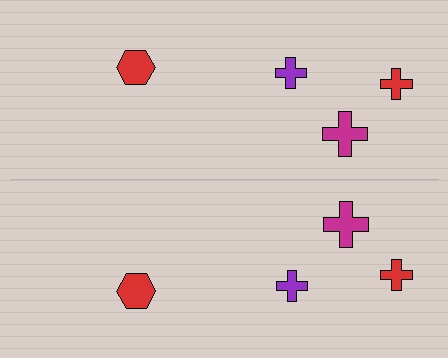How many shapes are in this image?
There are 8 shapes in this image.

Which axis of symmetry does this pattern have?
The pattern has a horizontal axis of symmetry running through the center of the image.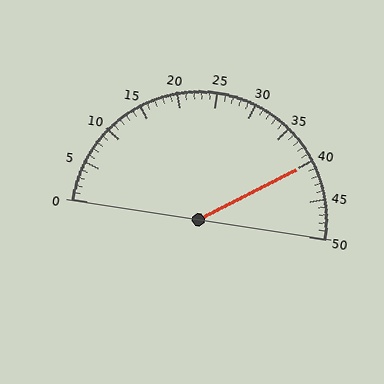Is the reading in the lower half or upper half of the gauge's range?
The reading is in the upper half of the range (0 to 50).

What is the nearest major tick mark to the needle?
The nearest major tick mark is 40.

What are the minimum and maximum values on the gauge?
The gauge ranges from 0 to 50.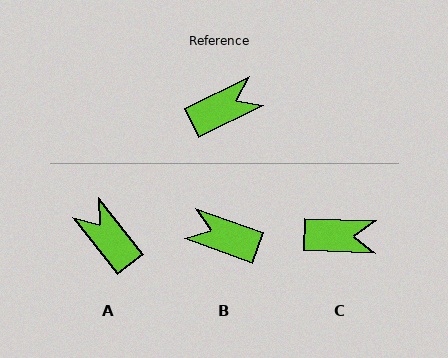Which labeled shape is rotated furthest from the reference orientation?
B, about 134 degrees away.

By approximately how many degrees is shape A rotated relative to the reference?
Approximately 102 degrees counter-clockwise.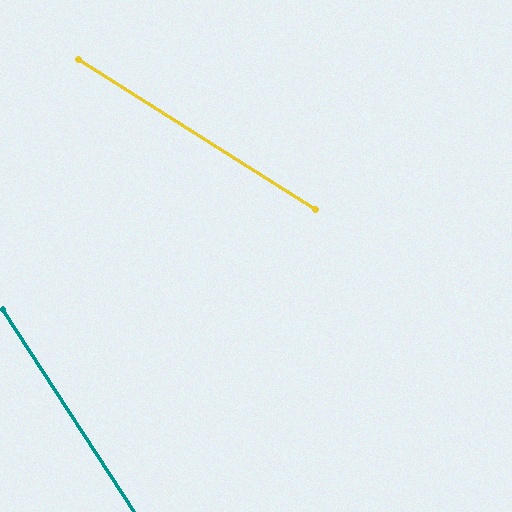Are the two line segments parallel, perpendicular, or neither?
Neither parallel nor perpendicular — they differ by about 25°.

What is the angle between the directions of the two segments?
Approximately 25 degrees.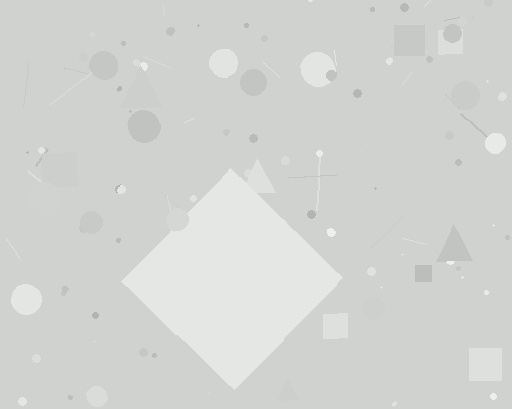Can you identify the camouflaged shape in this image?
The camouflaged shape is a diamond.